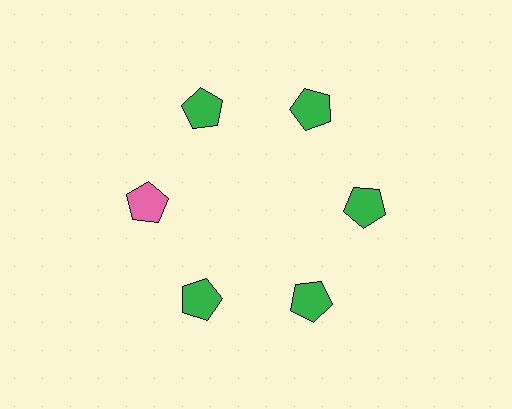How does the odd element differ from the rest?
It has a different color: pink instead of green.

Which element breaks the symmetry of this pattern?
The pink pentagon at roughly the 9 o'clock position breaks the symmetry. All other shapes are green pentagons.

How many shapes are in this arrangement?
There are 6 shapes arranged in a ring pattern.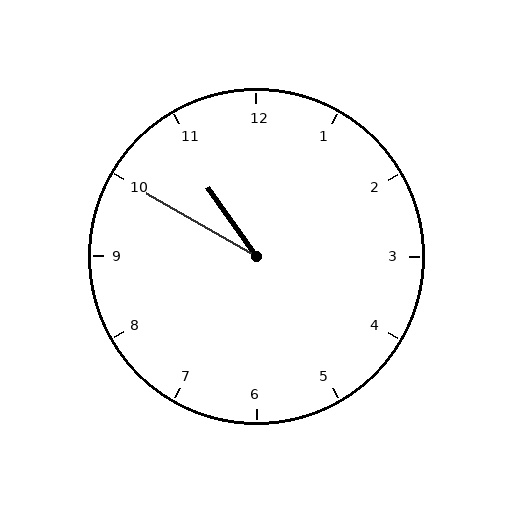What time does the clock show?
10:50.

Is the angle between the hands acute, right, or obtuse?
It is acute.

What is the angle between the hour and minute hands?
Approximately 25 degrees.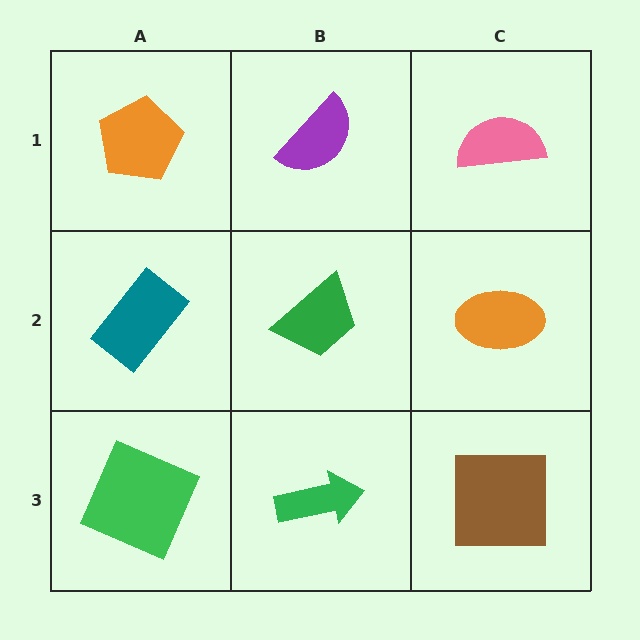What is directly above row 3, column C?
An orange ellipse.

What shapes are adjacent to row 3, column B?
A green trapezoid (row 2, column B), a green square (row 3, column A), a brown square (row 3, column C).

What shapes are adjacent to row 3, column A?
A teal rectangle (row 2, column A), a green arrow (row 3, column B).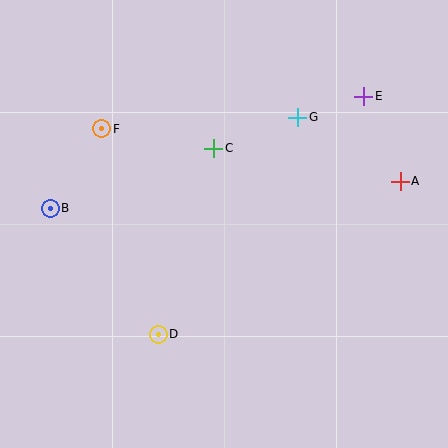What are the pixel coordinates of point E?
Point E is at (364, 96).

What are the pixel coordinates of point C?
Point C is at (214, 148).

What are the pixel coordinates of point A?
Point A is at (400, 181).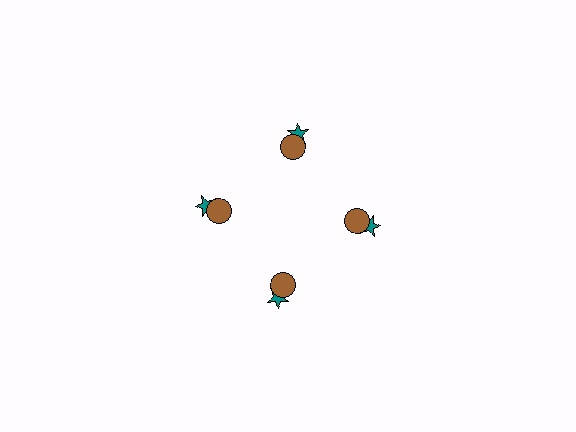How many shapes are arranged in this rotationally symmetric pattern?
There are 8 shapes, arranged in 4 groups of 2.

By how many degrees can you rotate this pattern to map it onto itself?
The pattern maps onto itself every 90 degrees of rotation.